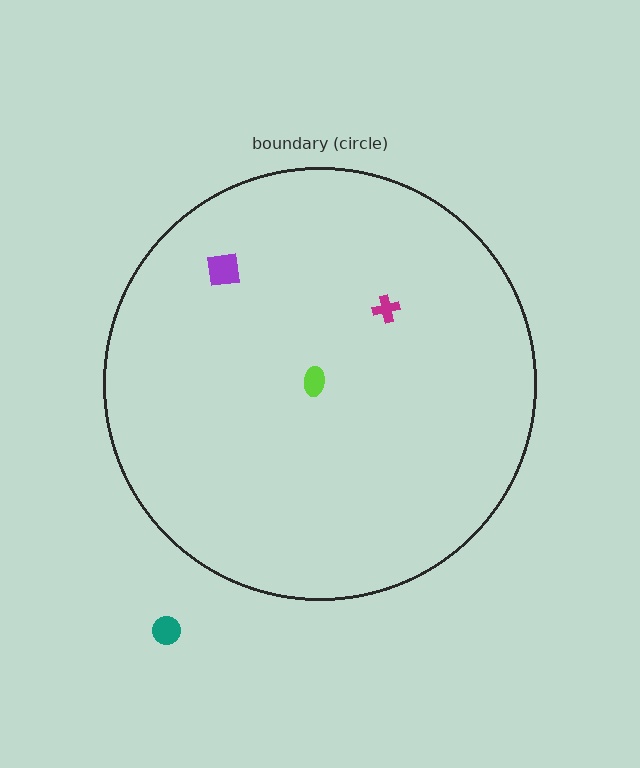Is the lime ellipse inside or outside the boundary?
Inside.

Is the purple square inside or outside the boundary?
Inside.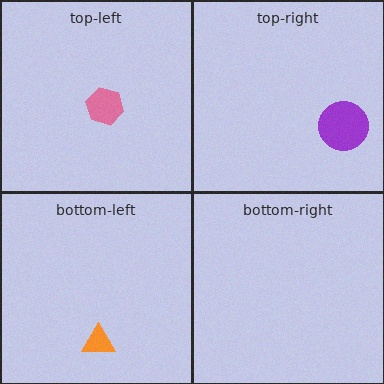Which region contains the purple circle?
The top-right region.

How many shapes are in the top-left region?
1.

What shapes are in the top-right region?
The purple circle.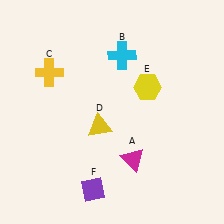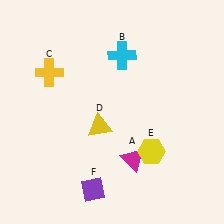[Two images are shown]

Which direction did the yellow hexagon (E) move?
The yellow hexagon (E) moved down.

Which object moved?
The yellow hexagon (E) moved down.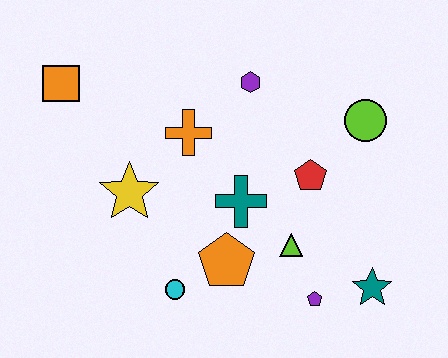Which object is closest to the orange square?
The yellow star is closest to the orange square.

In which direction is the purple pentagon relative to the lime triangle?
The purple pentagon is below the lime triangle.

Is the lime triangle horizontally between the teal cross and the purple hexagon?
No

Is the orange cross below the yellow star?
No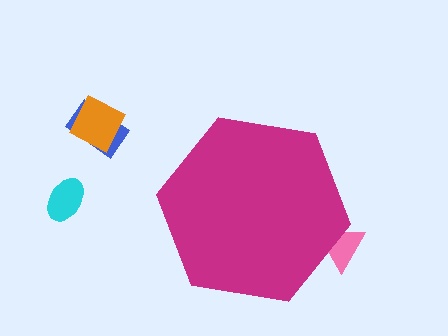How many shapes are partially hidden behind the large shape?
1 shape is partially hidden.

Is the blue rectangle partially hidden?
No, the blue rectangle is fully visible.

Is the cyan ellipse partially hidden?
No, the cyan ellipse is fully visible.